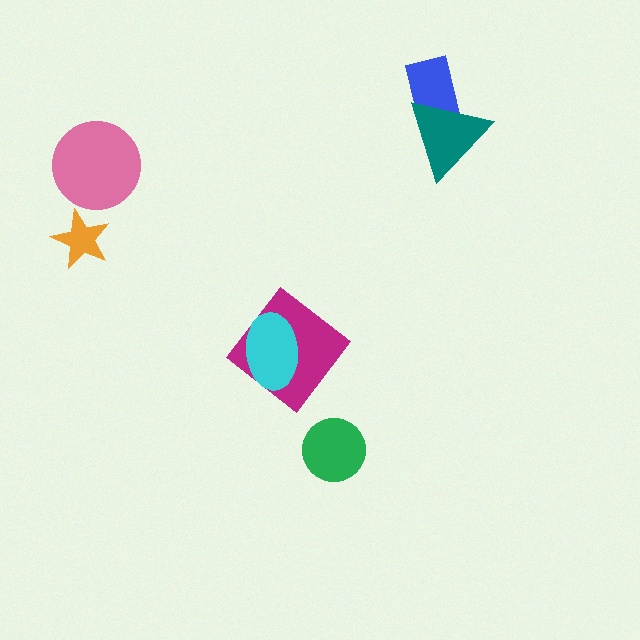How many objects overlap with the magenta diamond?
1 object overlaps with the magenta diamond.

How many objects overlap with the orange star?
0 objects overlap with the orange star.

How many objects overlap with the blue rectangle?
1 object overlaps with the blue rectangle.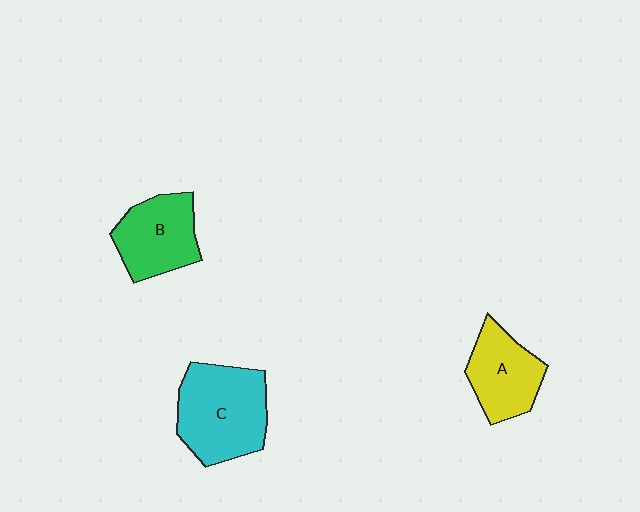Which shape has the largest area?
Shape C (cyan).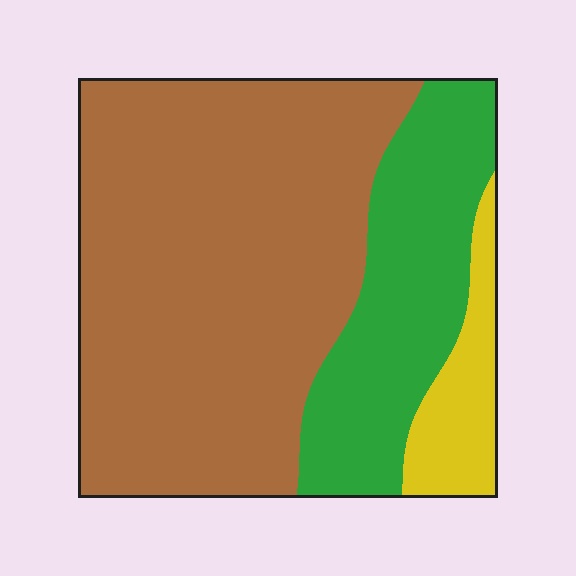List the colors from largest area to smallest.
From largest to smallest: brown, green, yellow.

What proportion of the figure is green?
Green covers roughly 25% of the figure.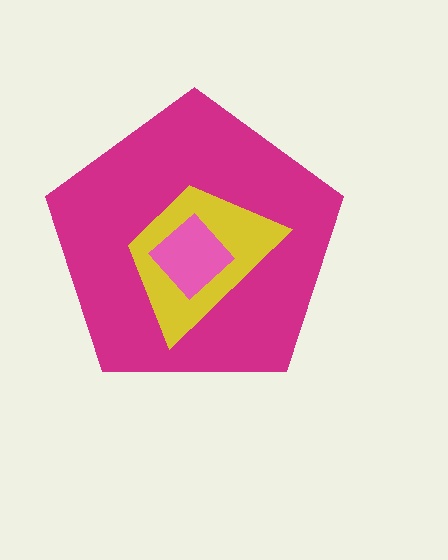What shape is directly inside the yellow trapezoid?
The pink diamond.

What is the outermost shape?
The magenta pentagon.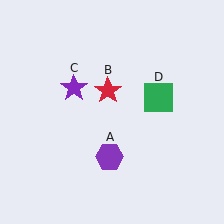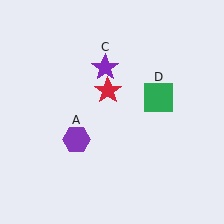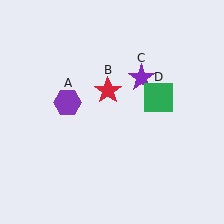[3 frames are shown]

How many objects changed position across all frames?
2 objects changed position: purple hexagon (object A), purple star (object C).